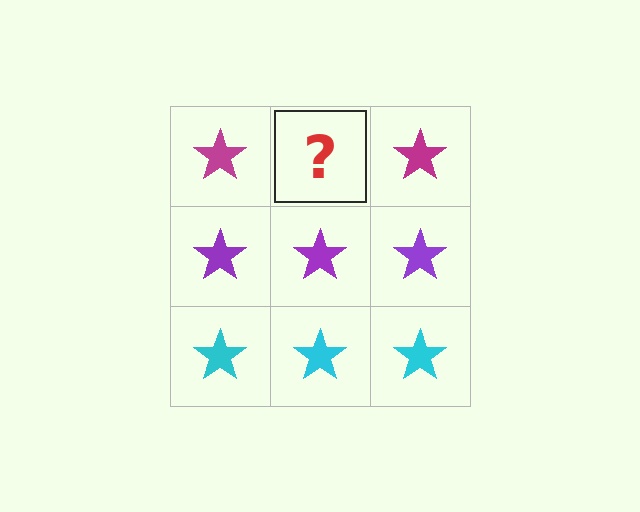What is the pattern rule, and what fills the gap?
The rule is that each row has a consistent color. The gap should be filled with a magenta star.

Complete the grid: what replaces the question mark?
The question mark should be replaced with a magenta star.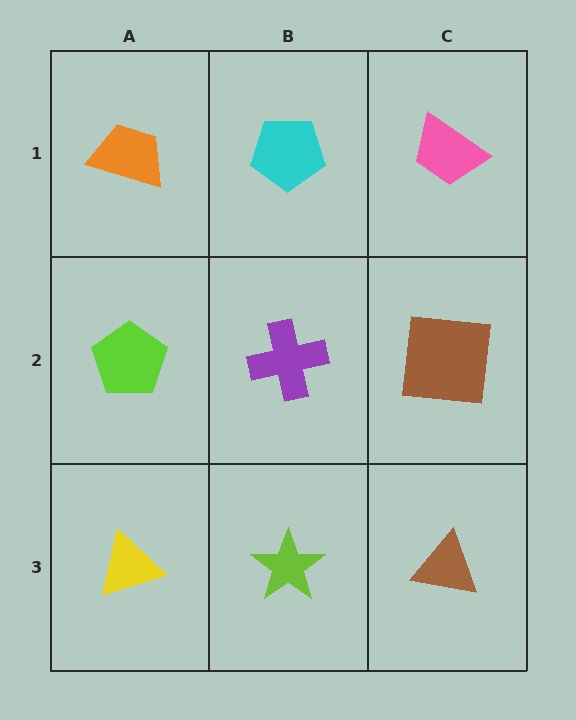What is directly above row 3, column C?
A brown square.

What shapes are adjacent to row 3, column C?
A brown square (row 2, column C), a lime star (row 3, column B).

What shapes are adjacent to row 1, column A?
A lime pentagon (row 2, column A), a cyan pentagon (row 1, column B).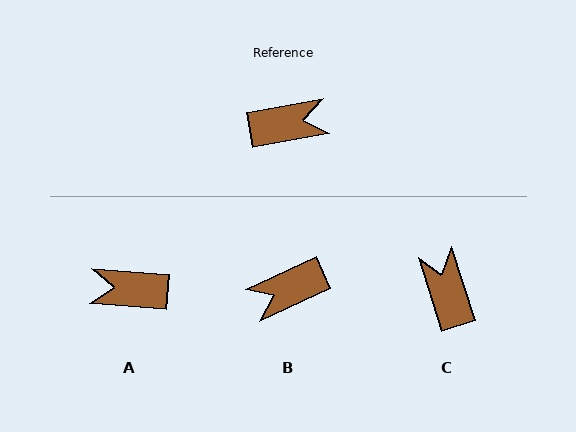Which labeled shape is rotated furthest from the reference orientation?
B, about 166 degrees away.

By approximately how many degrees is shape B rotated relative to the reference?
Approximately 166 degrees clockwise.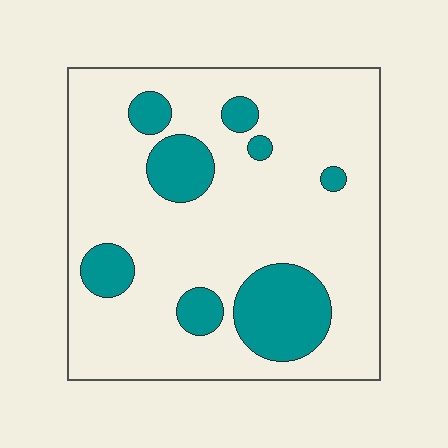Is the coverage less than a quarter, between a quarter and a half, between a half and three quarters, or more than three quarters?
Less than a quarter.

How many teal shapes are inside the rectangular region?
8.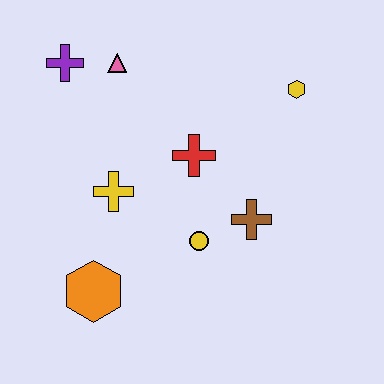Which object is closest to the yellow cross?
The red cross is closest to the yellow cross.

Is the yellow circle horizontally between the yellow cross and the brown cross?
Yes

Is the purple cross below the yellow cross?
No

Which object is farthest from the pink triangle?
The orange hexagon is farthest from the pink triangle.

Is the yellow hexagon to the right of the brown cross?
Yes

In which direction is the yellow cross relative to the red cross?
The yellow cross is to the left of the red cross.